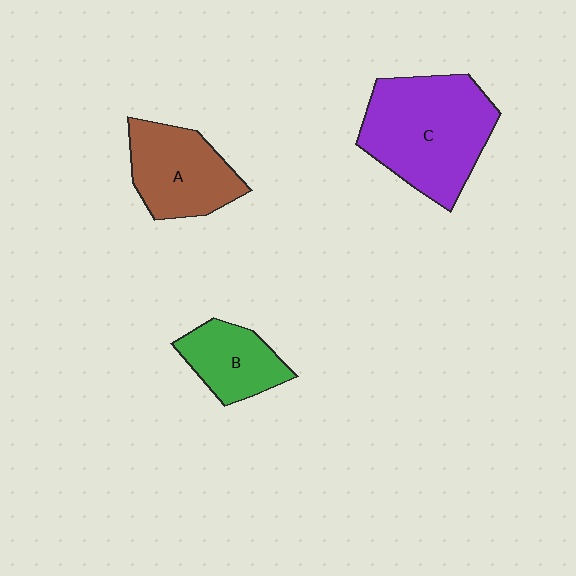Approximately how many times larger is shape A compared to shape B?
Approximately 1.4 times.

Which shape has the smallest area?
Shape B (green).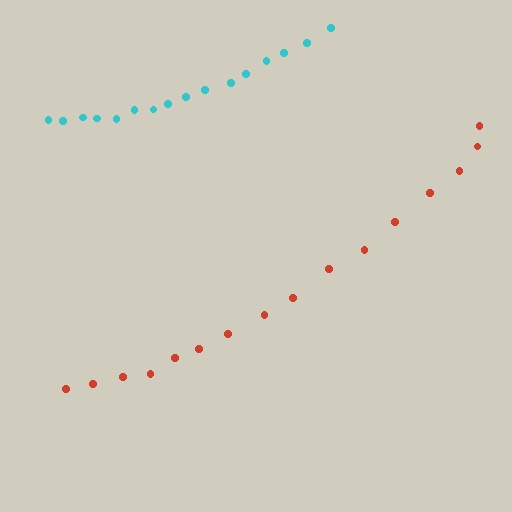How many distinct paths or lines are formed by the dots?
There are 2 distinct paths.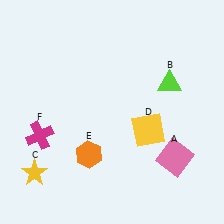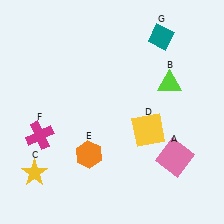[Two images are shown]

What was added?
A teal diamond (G) was added in Image 2.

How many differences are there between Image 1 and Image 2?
There is 1 difference between the two images.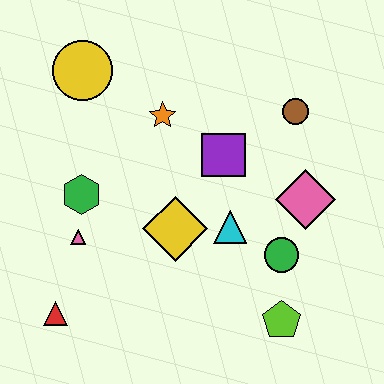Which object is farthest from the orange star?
The lime pentagon is farthest from the orange star.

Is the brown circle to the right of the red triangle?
Yes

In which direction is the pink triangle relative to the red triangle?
The pink triangle is above the red triangle.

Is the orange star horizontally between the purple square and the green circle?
No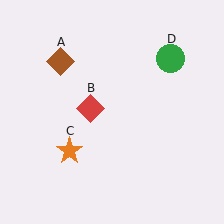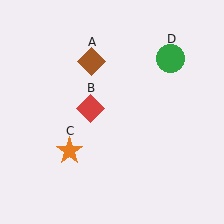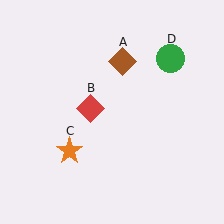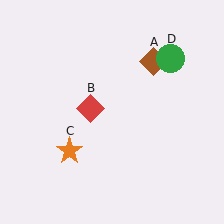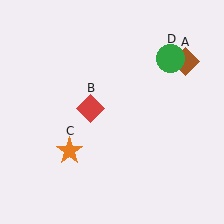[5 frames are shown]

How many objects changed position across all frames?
1 object changed position: brown diamond (object A).